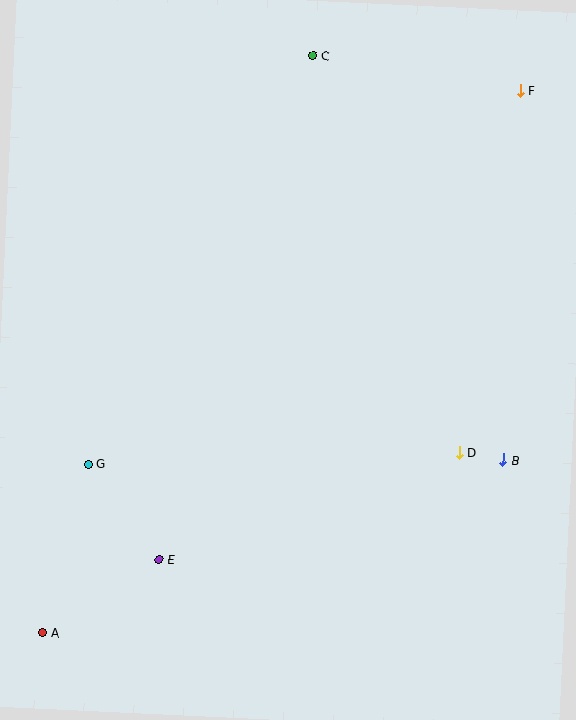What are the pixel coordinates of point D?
Point D is at (459, 453).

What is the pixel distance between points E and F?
The distance between E and F is 592 pixels.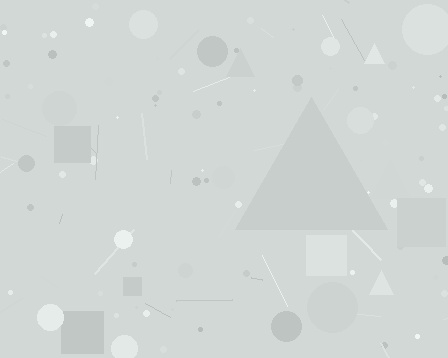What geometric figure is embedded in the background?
A triangle is embedded in the background.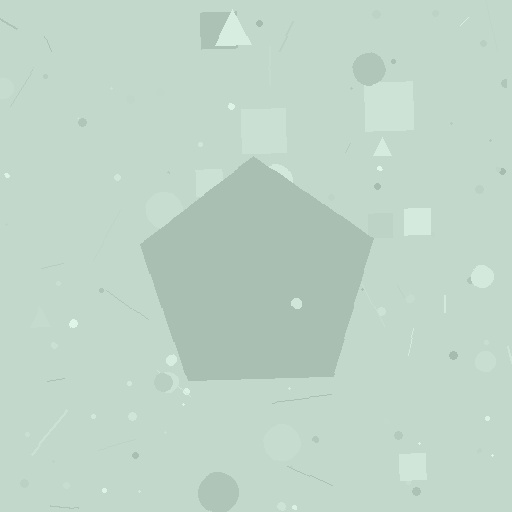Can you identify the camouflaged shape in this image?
The camouflaged shape is a pentagon.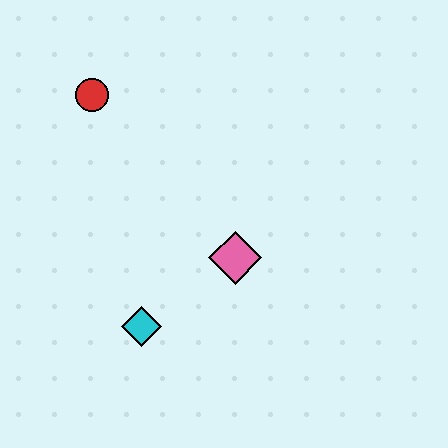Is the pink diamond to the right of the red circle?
Yes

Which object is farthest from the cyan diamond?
The red circle is farthest from the cyan diamond.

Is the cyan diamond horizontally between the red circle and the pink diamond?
Yes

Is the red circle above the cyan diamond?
Yes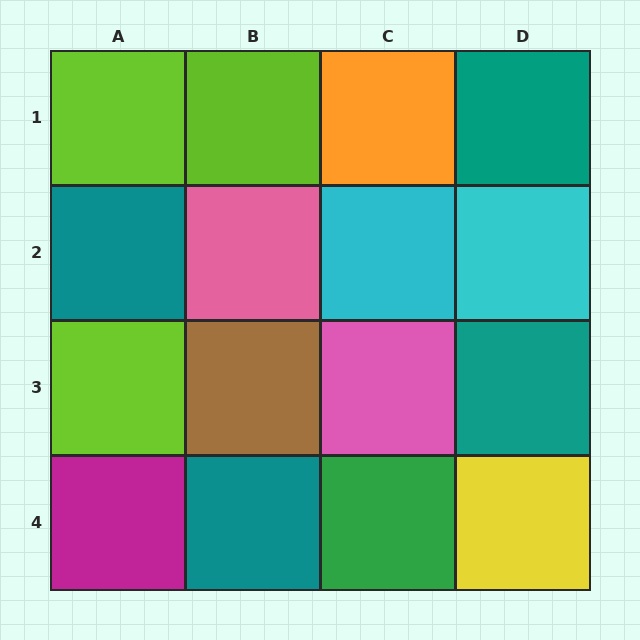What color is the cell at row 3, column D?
Teal.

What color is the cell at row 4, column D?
Yellow.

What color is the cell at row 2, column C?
Cyan.